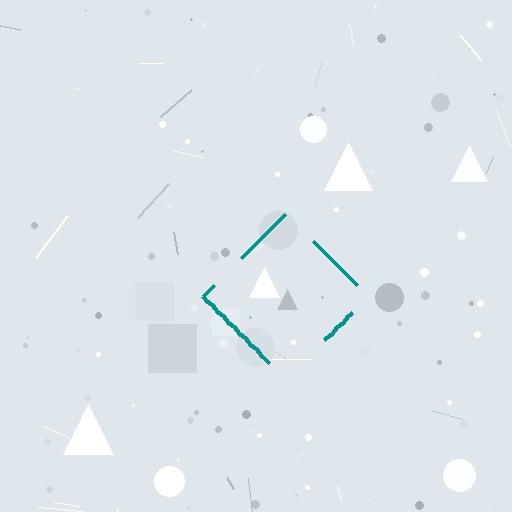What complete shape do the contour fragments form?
The contour fragments form a diamond.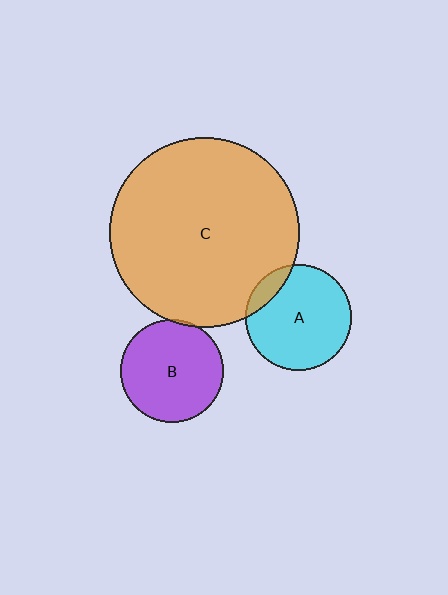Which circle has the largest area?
Circle C (orange).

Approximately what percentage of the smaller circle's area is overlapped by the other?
Approximately 5%.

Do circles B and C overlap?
Yes.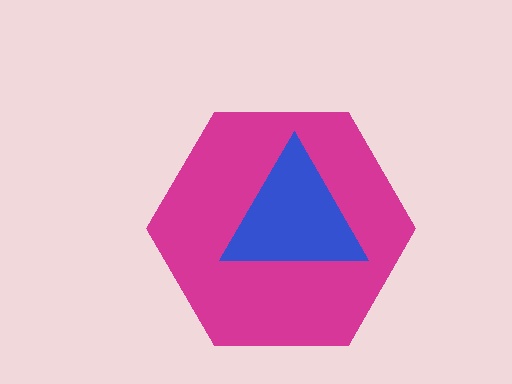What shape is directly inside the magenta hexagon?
The blue triangle.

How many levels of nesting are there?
2.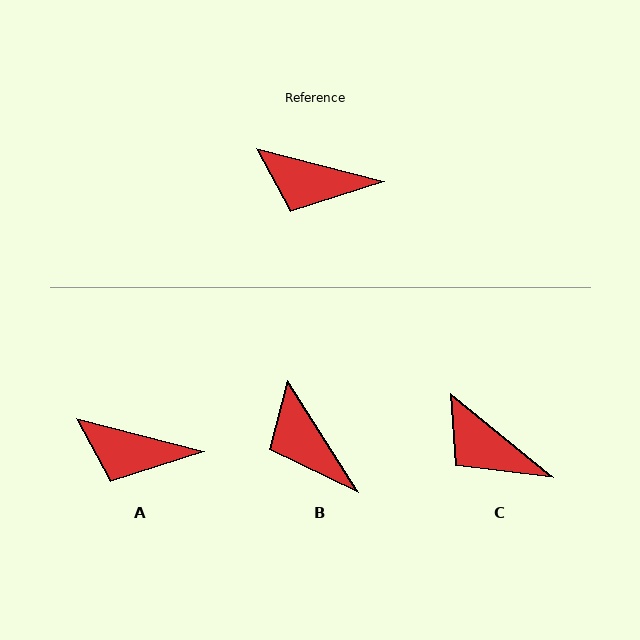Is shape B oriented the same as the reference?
No, it is off by about 43 degrees.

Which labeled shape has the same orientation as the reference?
A.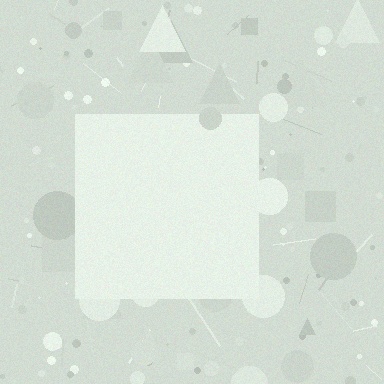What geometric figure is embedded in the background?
A square is embedded in the background.